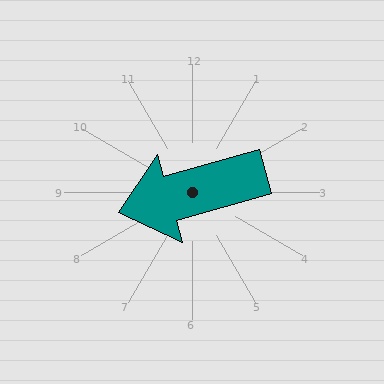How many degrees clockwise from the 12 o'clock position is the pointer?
Approximately 255 degrees.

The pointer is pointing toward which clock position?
Roughly 8 o'clock.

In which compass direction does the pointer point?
West.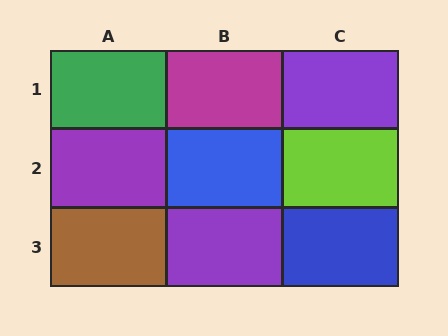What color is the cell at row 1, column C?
Purple.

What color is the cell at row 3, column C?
Blue.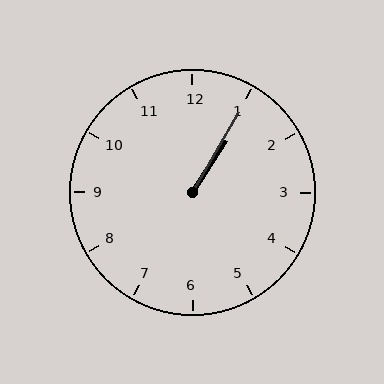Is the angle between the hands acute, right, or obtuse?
It is acute.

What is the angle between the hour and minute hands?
Approximately 2 degrees.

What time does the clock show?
1:05.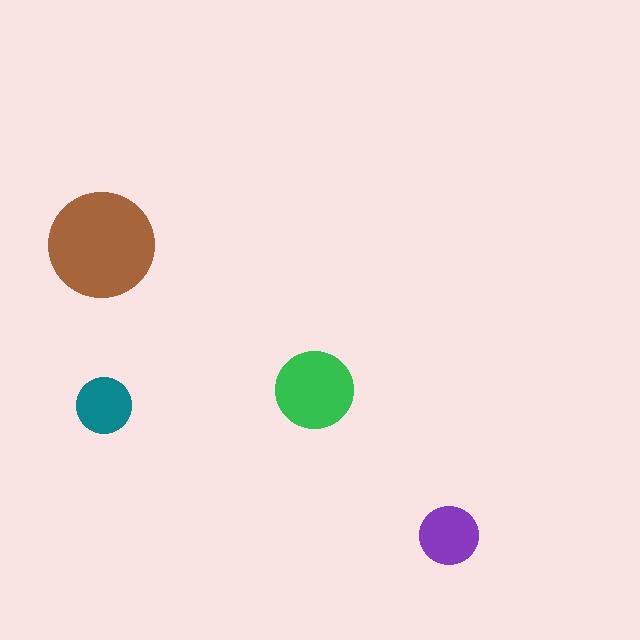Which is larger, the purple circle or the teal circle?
The purple one.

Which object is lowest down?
The purple circle is bottommost.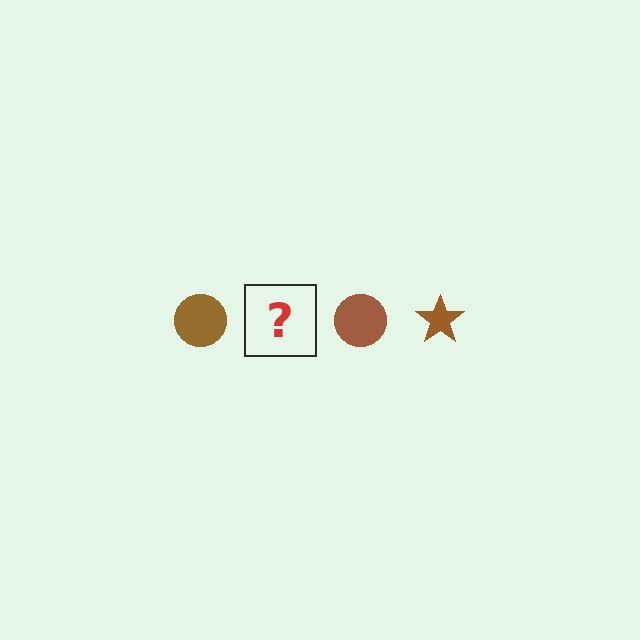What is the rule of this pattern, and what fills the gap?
The rule is that the pattern cycles through circle, star shapes in brown. The gap should be filled with a brown star.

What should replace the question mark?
The question mark should be replaced with a brown star.